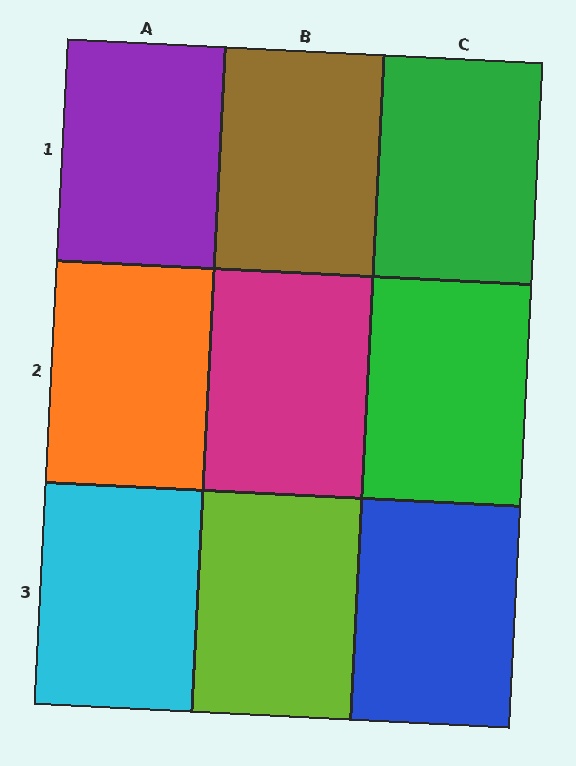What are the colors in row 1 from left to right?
Purple, brown, green.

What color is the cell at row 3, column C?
Blue.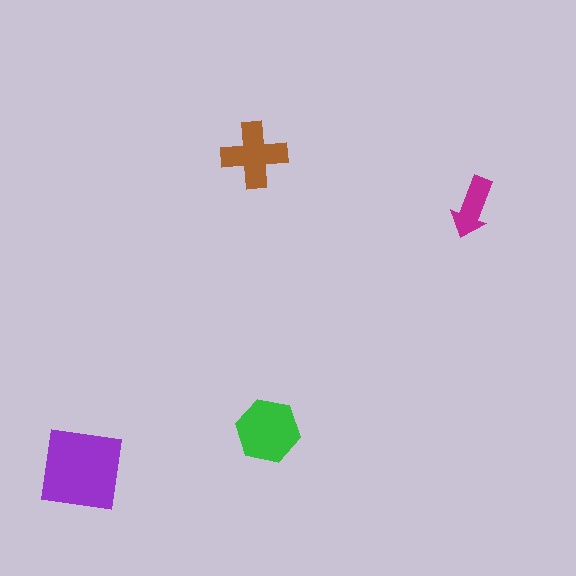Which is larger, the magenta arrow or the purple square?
The purple square.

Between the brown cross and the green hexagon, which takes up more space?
The green hexagon.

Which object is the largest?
The purple square.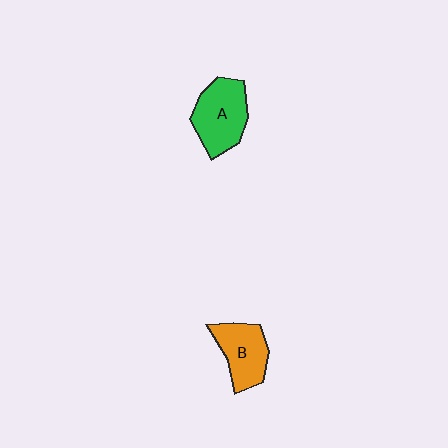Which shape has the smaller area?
Shape B (orange).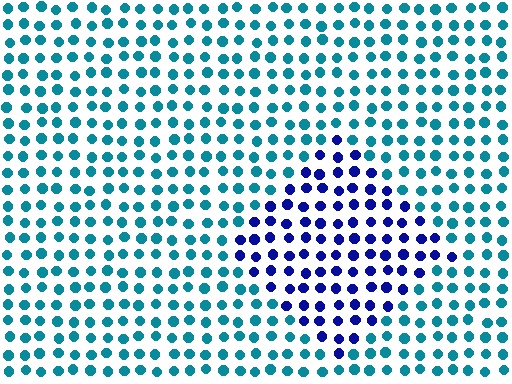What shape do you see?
I see a diamond.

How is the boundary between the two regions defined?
The boundary is defined purely by a slight shift in hue (about 52 degrees). Spacing, size, and orientation are identical on both sides.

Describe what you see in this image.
The image is filled with small teal elements in a uniform arrangement. A diamond-shaped region is visible where the elements are tinted to a slightly different hue, forming a subtle color boundary.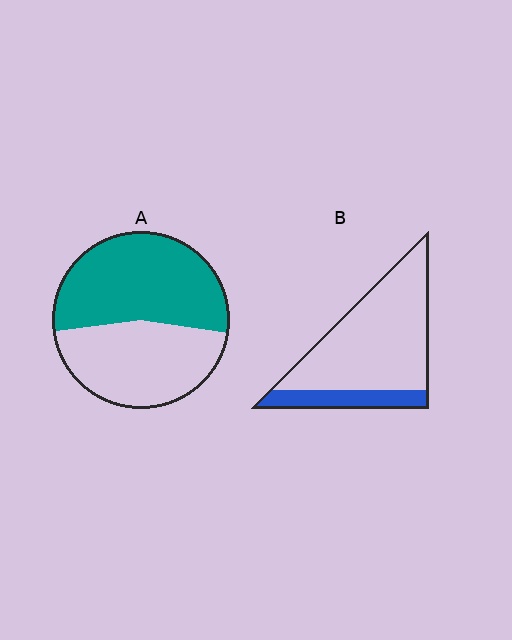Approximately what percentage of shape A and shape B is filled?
A is approximately 55% and B is approximately 20%.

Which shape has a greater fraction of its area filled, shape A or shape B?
Shape A.